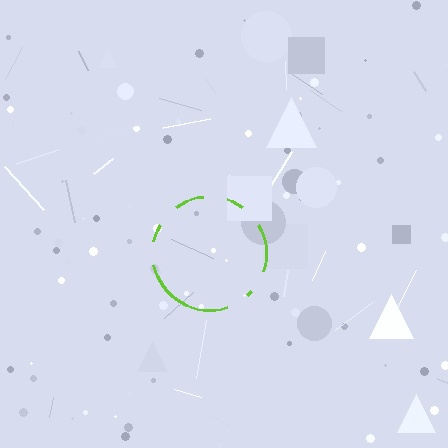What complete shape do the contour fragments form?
The contour fragments form a circle.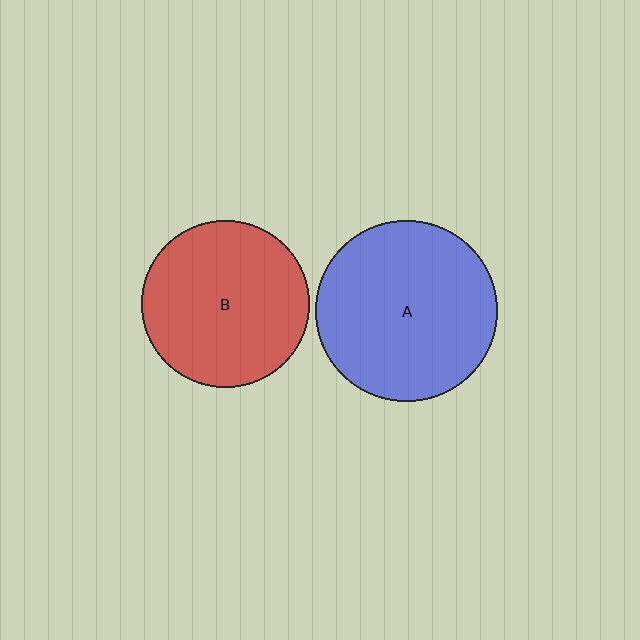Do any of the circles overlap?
No, none of the circles overlap.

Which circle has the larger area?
Circle A (blue).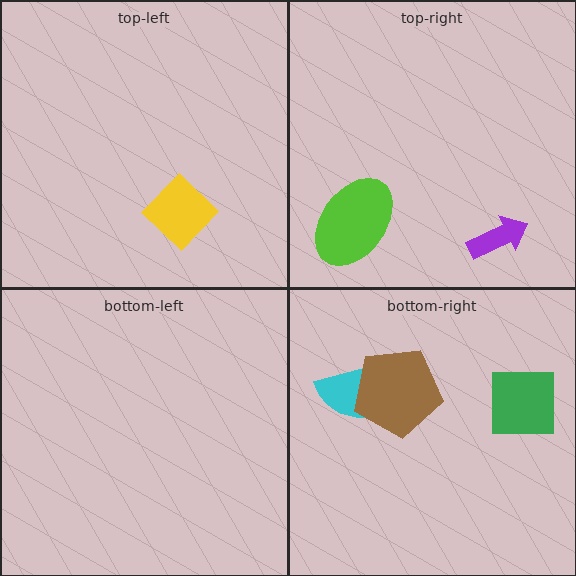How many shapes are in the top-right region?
2.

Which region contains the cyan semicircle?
The bottom-right region.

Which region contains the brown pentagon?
The bottom-right region.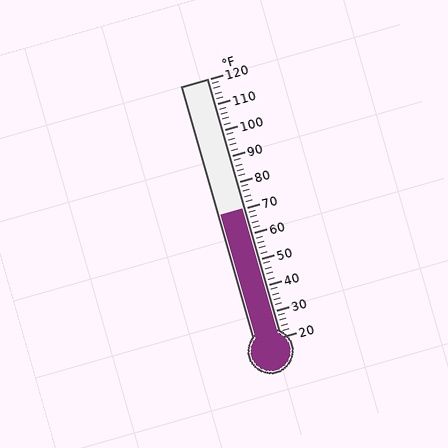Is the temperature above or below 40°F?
The temperature is above 40°F.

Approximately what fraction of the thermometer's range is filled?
The thermometer is filled to approximately 50% of its range.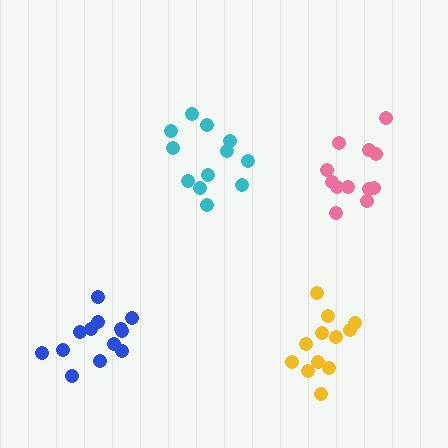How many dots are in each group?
Group 1: 13 dots, Group 2: 12 dots, Group 3: 12 dots, Group 4: 13 dots (50 total).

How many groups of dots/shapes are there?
There are 4 groups.